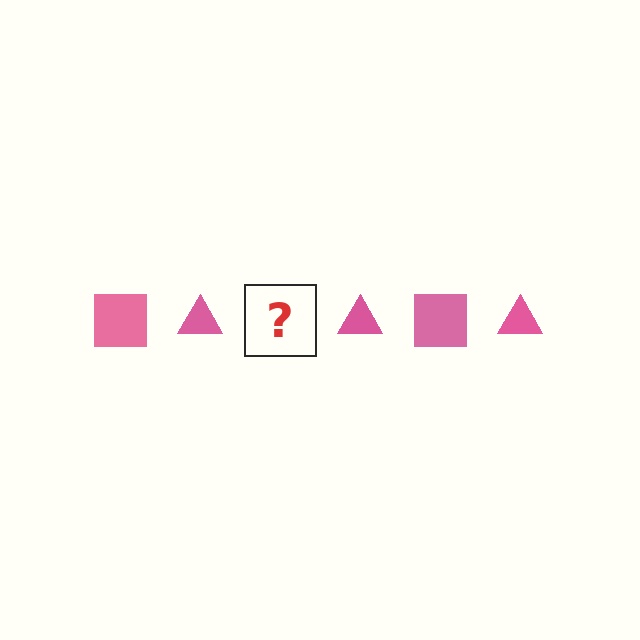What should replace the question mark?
The question mark should be replaced with a pink square.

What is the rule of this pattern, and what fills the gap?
The rule is that the pattern cycles through square, triangle shapes in pink. The gap should be filled with a pink square.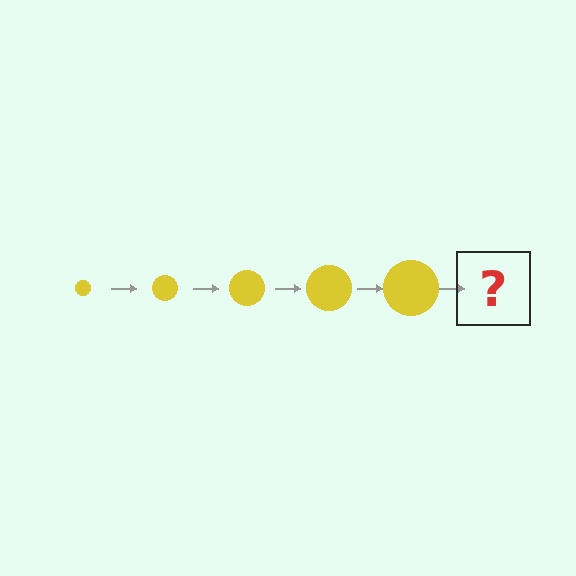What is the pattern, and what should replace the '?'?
The pattern is that the circle gets progressively larger each step. The '?' should be a yellow circle, larger than the previous one.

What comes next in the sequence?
The next element should be a yellow circle, larger than the previous one.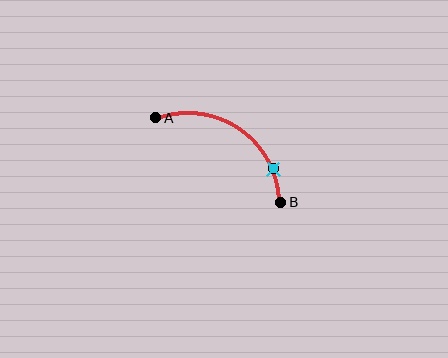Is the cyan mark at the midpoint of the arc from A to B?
No. The cyan mark lies on the arc but is closer to endpoint B. The arc midpoint would be at the point on the curve equidistant along the arc from both A and B.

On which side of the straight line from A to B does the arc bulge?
The arc bulges above and to the right of the straight line connecting A and B.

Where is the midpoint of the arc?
The arc midpoint is the point on the curve farthest from the straight line joining A and B. It sits above and to the right of that line.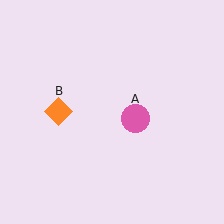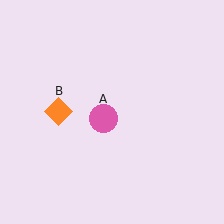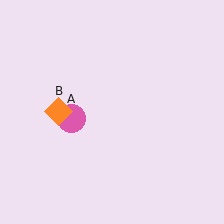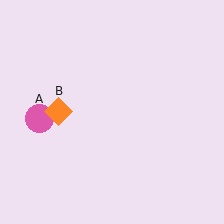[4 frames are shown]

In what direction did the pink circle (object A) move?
The pink circle (object A) moved left.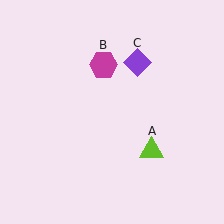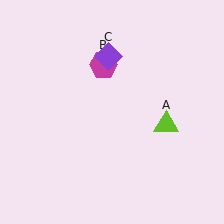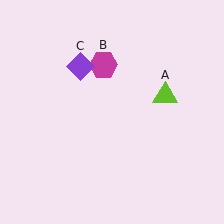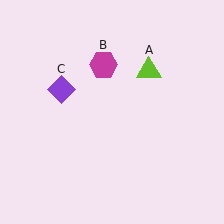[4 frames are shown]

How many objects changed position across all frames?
2 objects changed position: lime triangle (object A), purple diamond (object C).